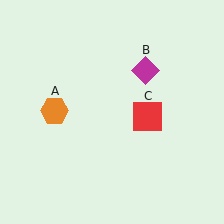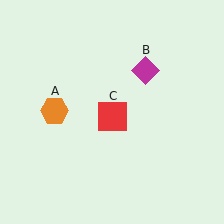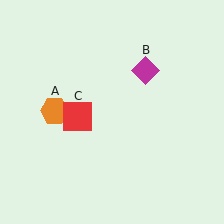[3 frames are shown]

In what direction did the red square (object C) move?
The red square (object C) moved left.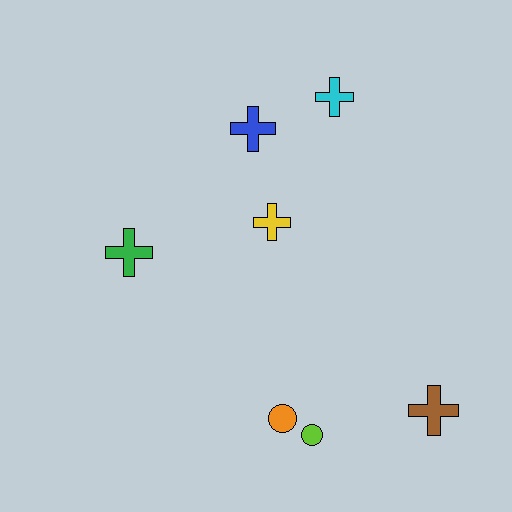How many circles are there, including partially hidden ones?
There are 2 circles.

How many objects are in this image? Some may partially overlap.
There are 7 objects.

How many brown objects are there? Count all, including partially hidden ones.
There is 1 brown object.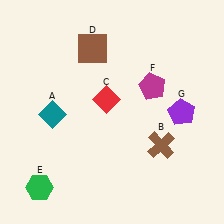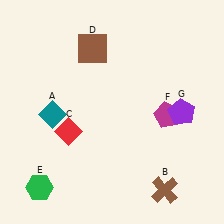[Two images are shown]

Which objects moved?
The objects that moved are: the brown cross (B), the red diamond (C), the magenta pentagon (F).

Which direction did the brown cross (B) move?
The brown cross (B) moved down.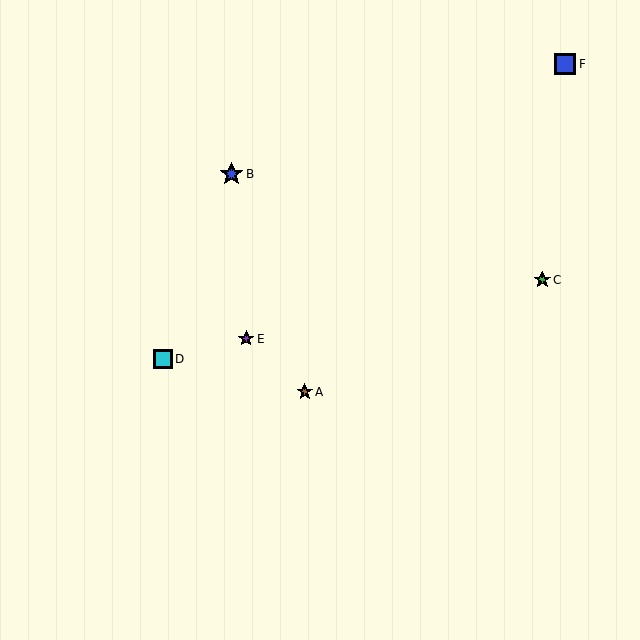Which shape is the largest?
The blue star (labeled B) is the largest.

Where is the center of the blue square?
The center of the blue square is at (565, 64).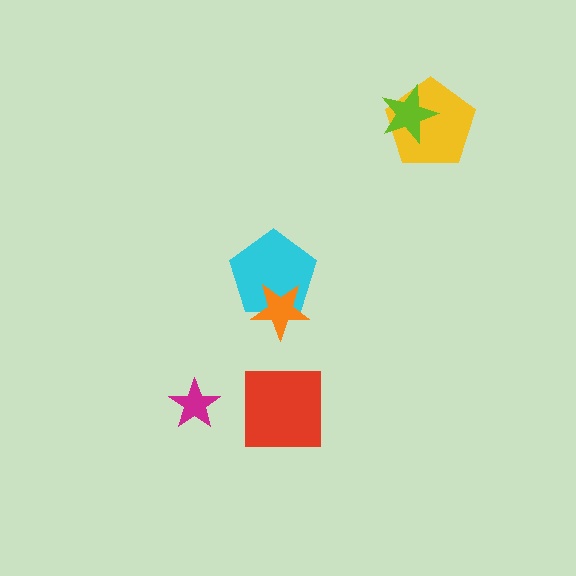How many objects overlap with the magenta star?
0 objects overlap with the magenta star.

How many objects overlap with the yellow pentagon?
1 object overlaps with the yellow pentagon.